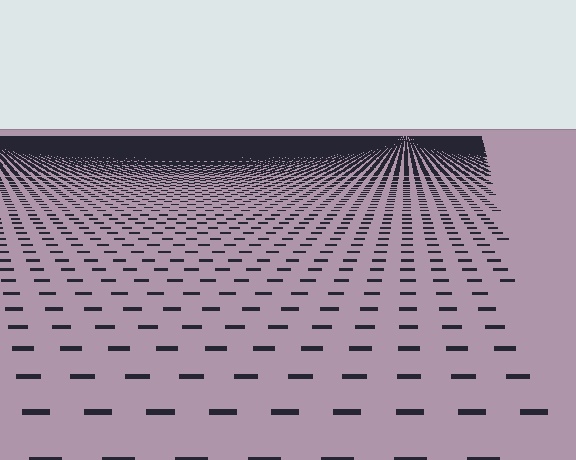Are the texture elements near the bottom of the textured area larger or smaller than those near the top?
Larger. Near the bottom, elements are closer to the viewer and appear at a bigger on-screen size.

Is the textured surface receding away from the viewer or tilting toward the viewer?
The surface is receding away from the viewer. Texture elements get smaller and denser toward the top.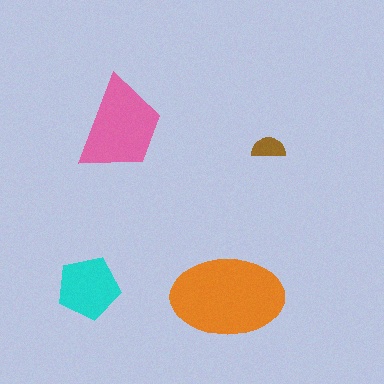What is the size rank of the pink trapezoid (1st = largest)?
2nd.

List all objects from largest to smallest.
The orange ellipse, the pink trapezoid, the cyan pentagon, the brown semicircle.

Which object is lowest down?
The orange ellipse is bottommost.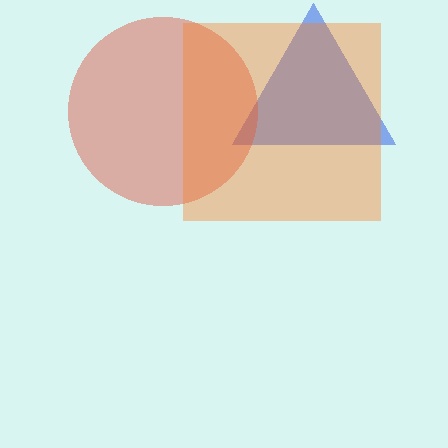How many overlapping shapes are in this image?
There are 3 overlapping shapes in the image.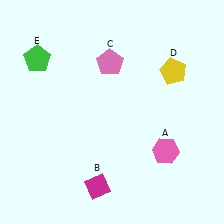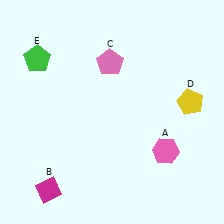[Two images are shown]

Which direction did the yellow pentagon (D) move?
The yellow pentagon (D) moved down.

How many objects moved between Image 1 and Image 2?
2 objects moved between the two images.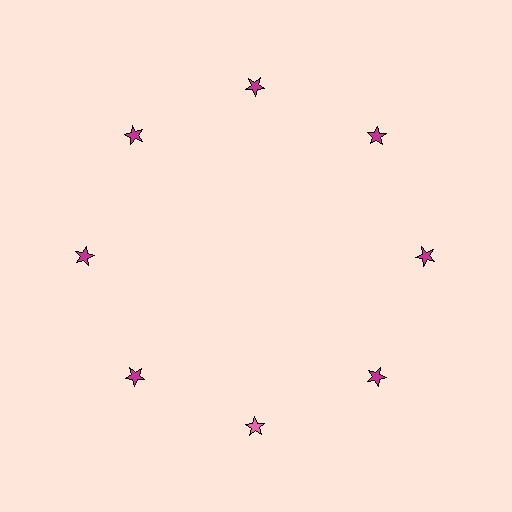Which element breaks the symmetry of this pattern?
The pink star at roughly the 6 o'clock position breaks the symmetry. All other shapes are magenta stars.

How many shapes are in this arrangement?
There are 8 shapes arranged in a ring pattern.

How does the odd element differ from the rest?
It has a different color: pink instead of magenta.